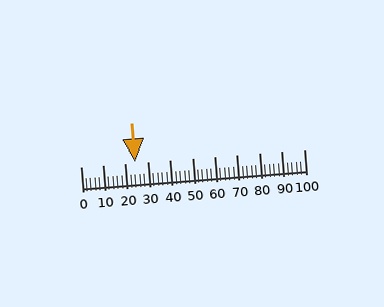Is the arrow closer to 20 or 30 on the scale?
The arrow is closer to 20.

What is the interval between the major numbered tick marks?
The major tick marks are spaced 10 units apart.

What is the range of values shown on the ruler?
The ruler shows values from 0 to 100.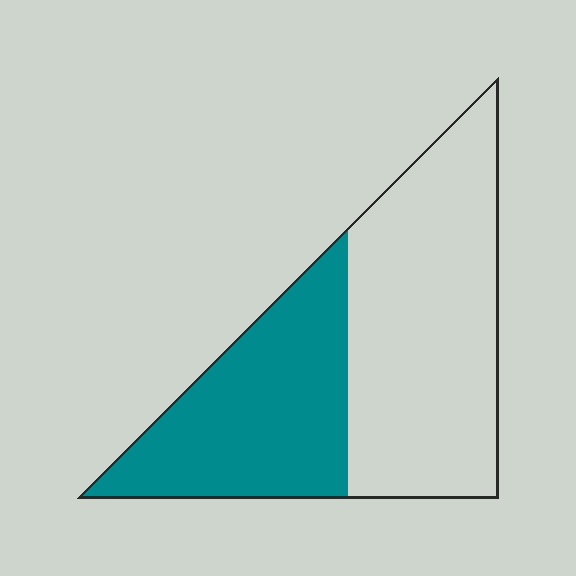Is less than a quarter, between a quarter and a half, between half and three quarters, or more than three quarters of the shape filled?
Between a quarter and a half.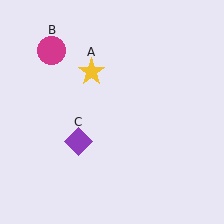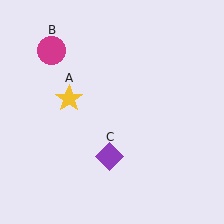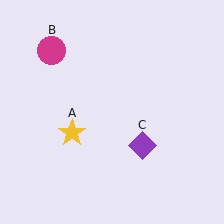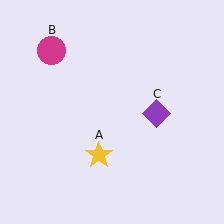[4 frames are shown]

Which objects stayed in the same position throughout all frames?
Magenta circle (object B) remained stationary.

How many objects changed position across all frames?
2 objects changed position: yellow star (object A), purple diamond (object C).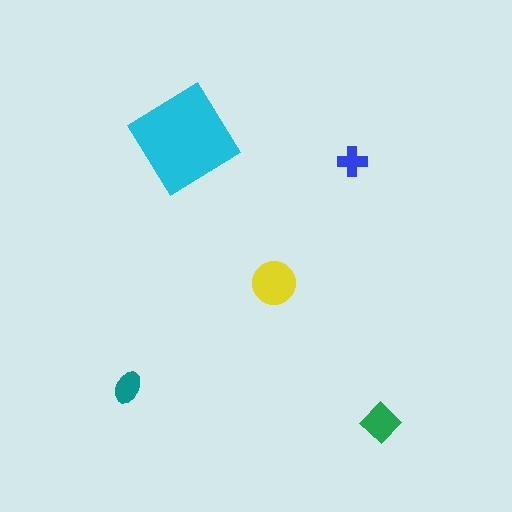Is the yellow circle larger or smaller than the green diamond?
Larger.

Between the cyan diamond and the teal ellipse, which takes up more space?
The cyan diamond.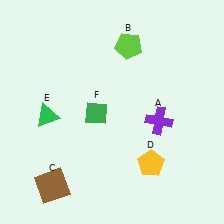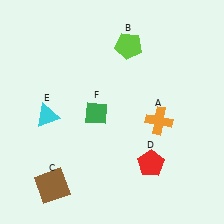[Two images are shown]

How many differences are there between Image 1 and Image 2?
There are 3 differences between the two images.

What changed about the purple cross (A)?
In Image 1, A is purple. In Image 2, it changed to orange.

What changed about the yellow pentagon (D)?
In Image 1, D is yellow. In Image 2, it changed to red.